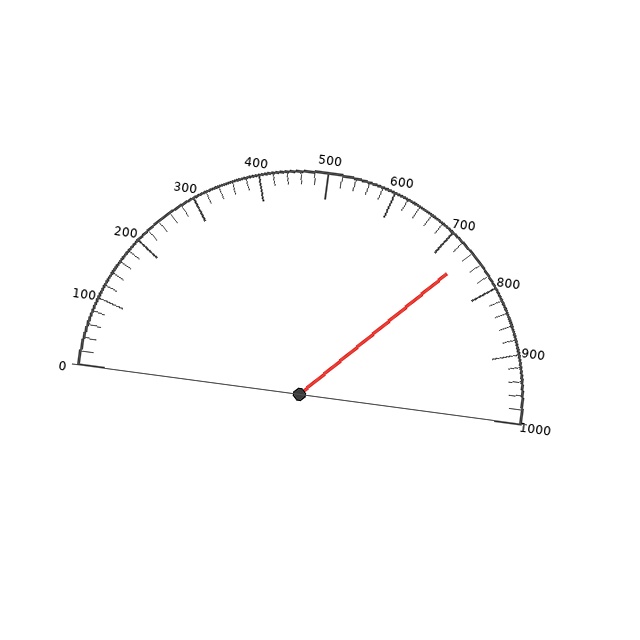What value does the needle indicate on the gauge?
The needle indicates approximately 740.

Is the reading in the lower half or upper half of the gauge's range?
The reading is in the upper half of the range (0 to 1000).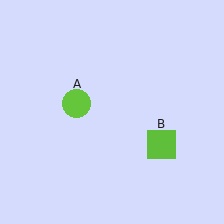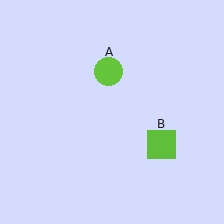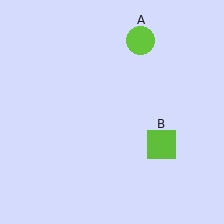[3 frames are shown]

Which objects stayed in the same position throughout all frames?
Lime square (object B) remained stationary.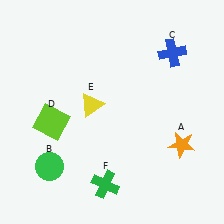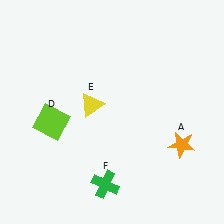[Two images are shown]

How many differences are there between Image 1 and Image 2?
There are 2 differences between the two images.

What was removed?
The blue cross (C), the green circle (B) were removed in Image 2.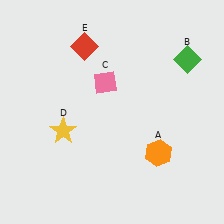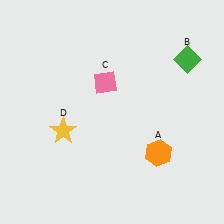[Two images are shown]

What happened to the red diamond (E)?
The red diamond (E) was removed in Image 2. It was in the top-left area of Image 1.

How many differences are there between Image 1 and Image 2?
There is 1 difference between the two images.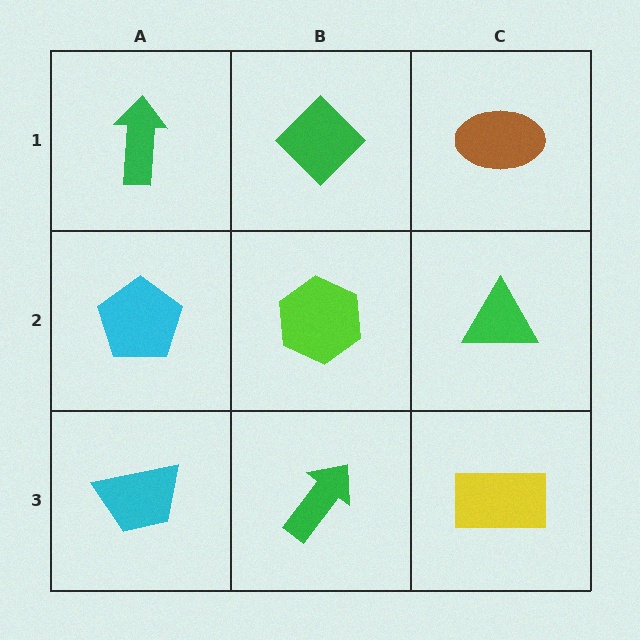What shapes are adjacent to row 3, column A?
A cyan pentagon (row 2, column A), a green arrow (row 3, column B).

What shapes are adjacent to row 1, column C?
A green triangle (row 2, column C), a green diamond (row 1, column B).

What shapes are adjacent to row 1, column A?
A cyan pentagon (row 2, column A), a green diamond (row 1, column B).